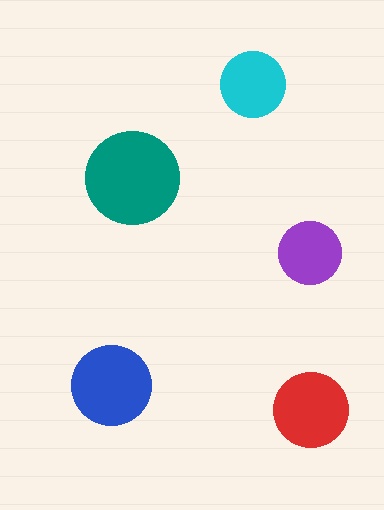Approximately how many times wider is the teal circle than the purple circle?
About 1.5 times wider.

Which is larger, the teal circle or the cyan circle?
The teal one.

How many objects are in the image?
There are 5 objects in the image.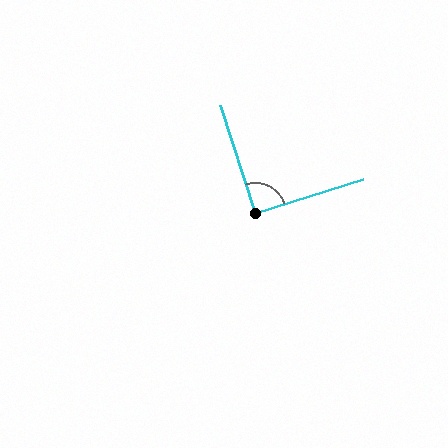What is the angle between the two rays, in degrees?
Approximately 91 degrees.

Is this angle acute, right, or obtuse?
It is approximately a right angle.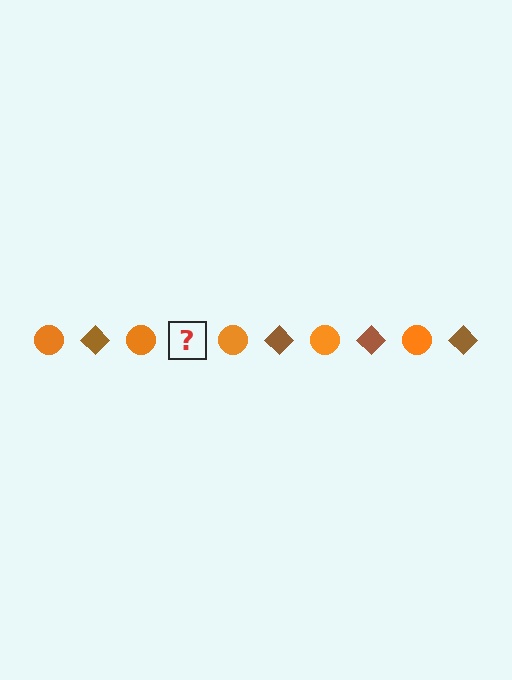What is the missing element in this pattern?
The missing element is a brown diamond.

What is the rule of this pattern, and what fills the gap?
The rule is that the pattern alternates between orange circle and brown diamond. The gap should be filled with a brown diamond.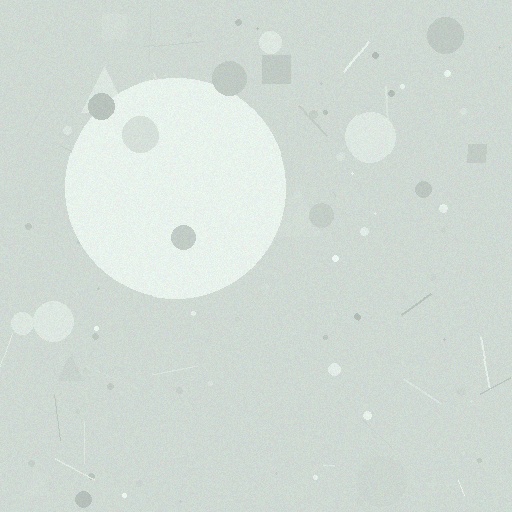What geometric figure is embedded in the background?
A circle is embedded in the background.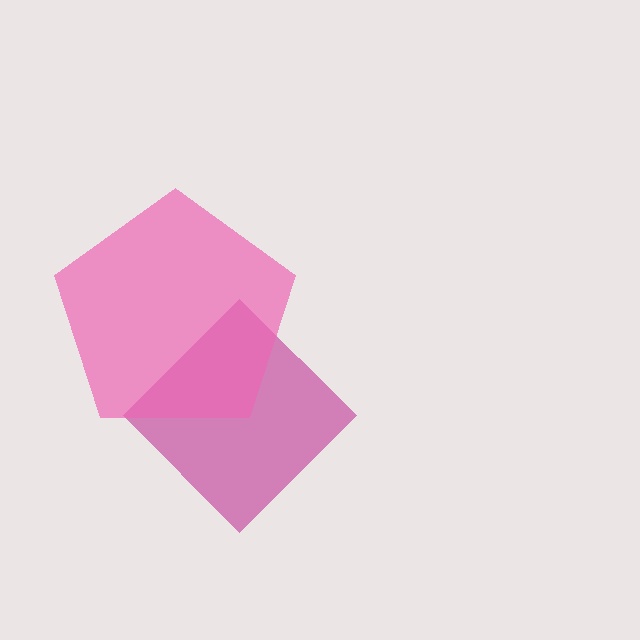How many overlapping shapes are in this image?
There are 2 overlapping shapes in the image.